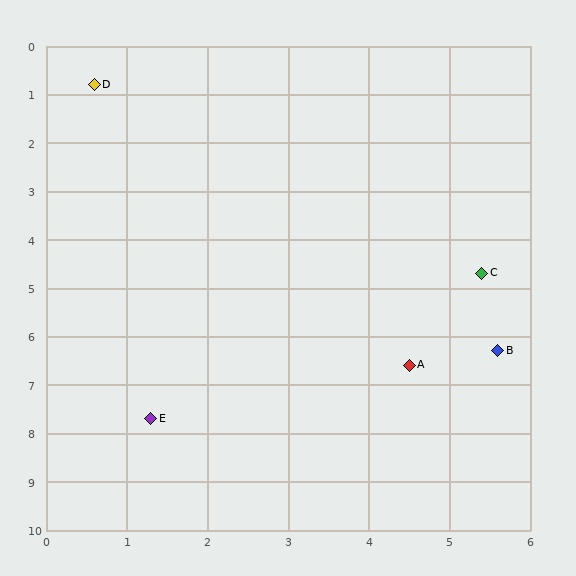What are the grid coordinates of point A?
Point A is at approximately (4.5, 6.6).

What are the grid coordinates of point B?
Point B is at approximately (5.6, 6.3).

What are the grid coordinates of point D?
Point D is at approximately (0.6, 0.8).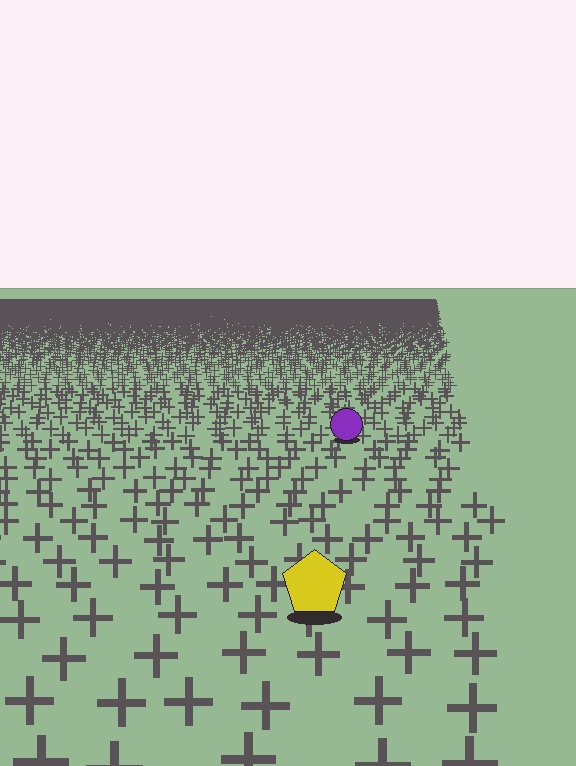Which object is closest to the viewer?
The yellow pentagon is closest. The texture marks near it are larger and more spread out.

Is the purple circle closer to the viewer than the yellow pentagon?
No. The yellow pentagon is closer — you can tell from the texture gradient: the ground texture is coarser near it.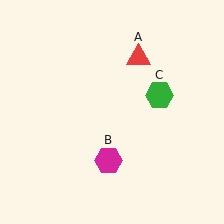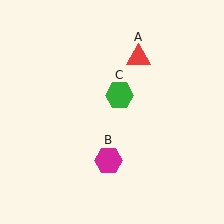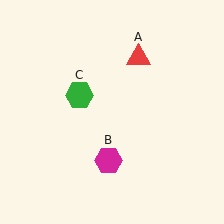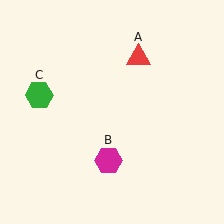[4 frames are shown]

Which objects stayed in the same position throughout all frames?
Red triangle (object A) and magenta hexagon (object B) remained stationary.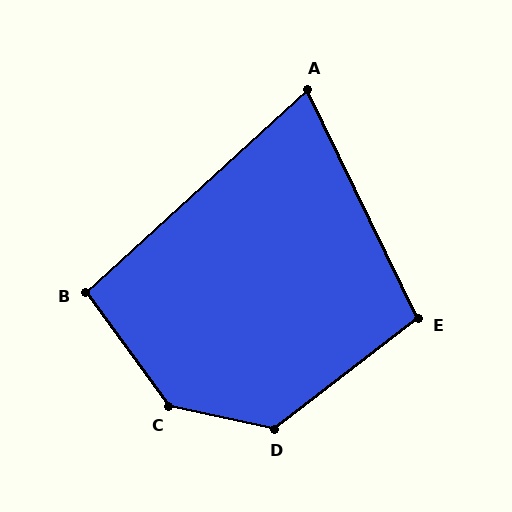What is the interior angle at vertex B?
Approximately 96 degrees (obtuse).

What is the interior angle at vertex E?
Approximately 102 degrees (obtuse).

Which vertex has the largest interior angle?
C, at approximately 138 degrees.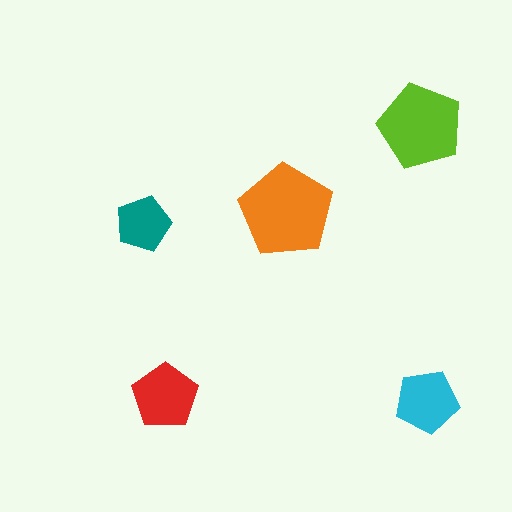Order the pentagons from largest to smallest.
the orange one, the lime one, the red one, the cyan one, the teal one.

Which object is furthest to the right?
The cyan pentagon is rightmost.